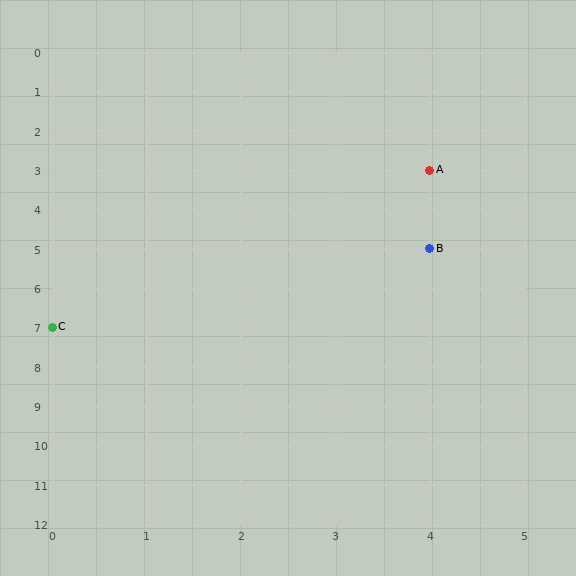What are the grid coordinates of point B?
Point B is at grid coordinates (4, 5).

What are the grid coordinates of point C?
Point C is at grid coordinates (0, 7).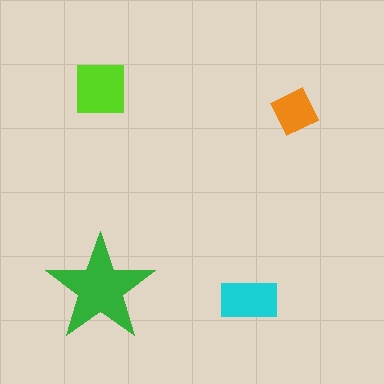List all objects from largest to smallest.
The green star, the lime square, the cyan rectangle, the orange diamond.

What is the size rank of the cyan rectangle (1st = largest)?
3rd.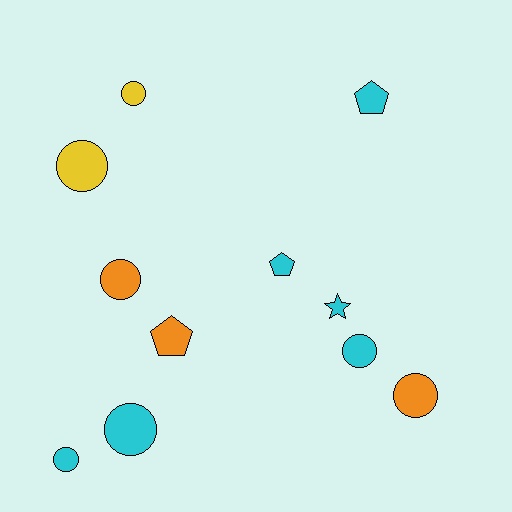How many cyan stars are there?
There is 1 cyan star.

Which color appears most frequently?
Cyan, with 6 objects.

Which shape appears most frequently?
Circle, with 7 objects.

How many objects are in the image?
There are 11 objects.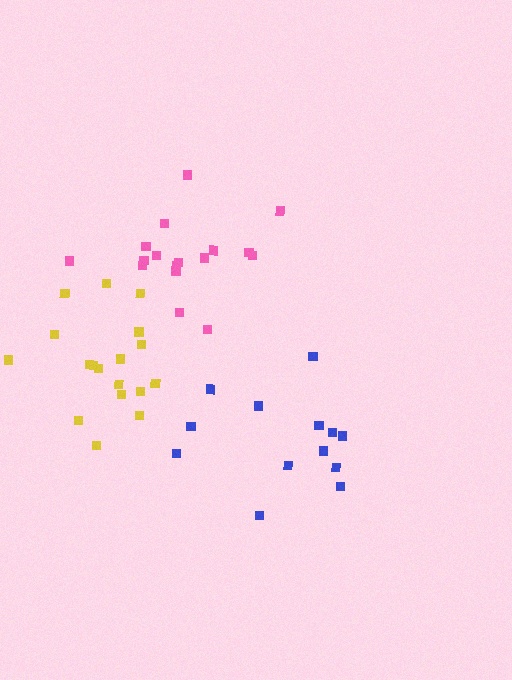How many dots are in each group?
Group 1: 18 dots, Group 2: 17 dots, Group 3: 13 dots (48 total).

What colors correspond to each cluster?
The clusters are colored: yellow, pink, blue.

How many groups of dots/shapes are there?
There are 3 groups.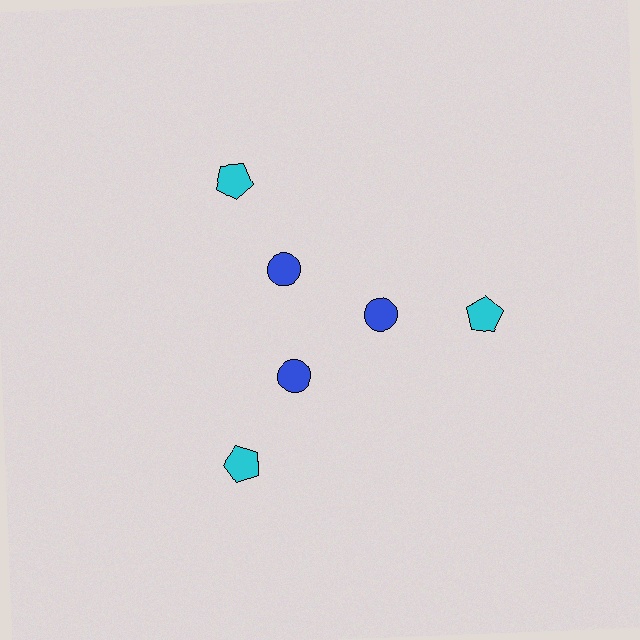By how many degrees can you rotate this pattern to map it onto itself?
The pattern maps onto itself every 120 degrees of rotation.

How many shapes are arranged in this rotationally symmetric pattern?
There are 6 shapes, arranged in 3 groups of 2.